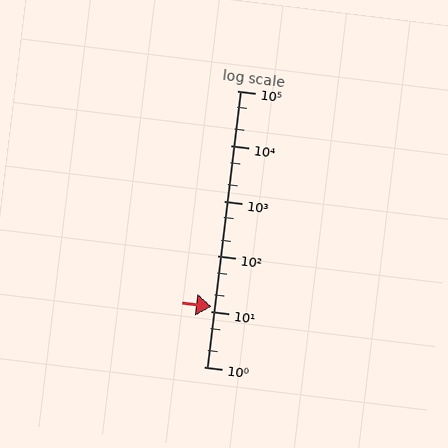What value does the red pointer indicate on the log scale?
The pointer indicates approximately 12.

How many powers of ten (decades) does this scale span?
The scale spans 5 decades, from 1 to 100000.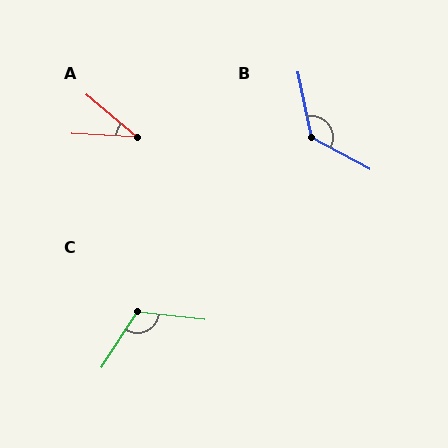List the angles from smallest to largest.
A (37°), C (116°), B (130°).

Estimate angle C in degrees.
Approximately 116 degrees.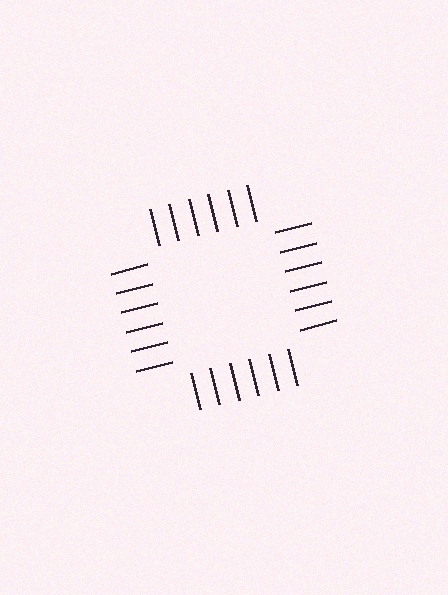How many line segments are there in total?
24 — 6 along each of the 4 edges.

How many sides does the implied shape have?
4 sides — the line-ends trace a square.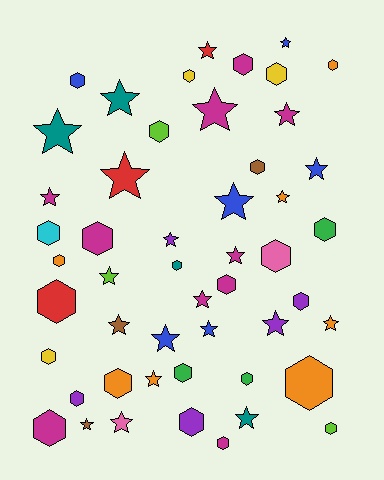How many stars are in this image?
There are 24 stars.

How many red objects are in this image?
There are 3 red objects.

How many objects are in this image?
There are 50 objects.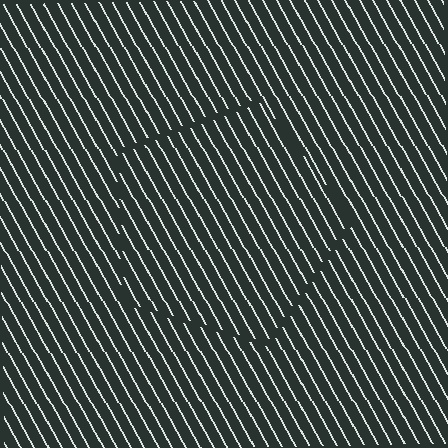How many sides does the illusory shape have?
5 sides — the line-ends trace a pentagon.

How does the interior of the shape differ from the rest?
The interior of the shape contains the same grating, shifted by half a period — the contour is defined by the phase discontinuity where line-ends from the inner and outer gratings abut.